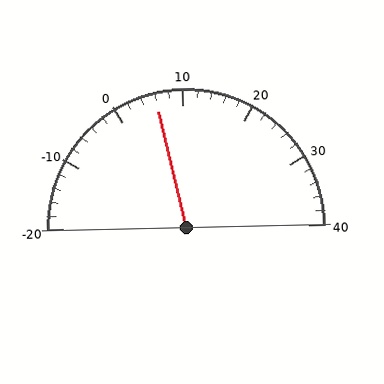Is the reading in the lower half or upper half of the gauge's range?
The reading is in the lower half of the range (-20 to 40).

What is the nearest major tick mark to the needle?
The nearest major tick mark is 10.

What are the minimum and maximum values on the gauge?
The gauge ranges from -20 to 40.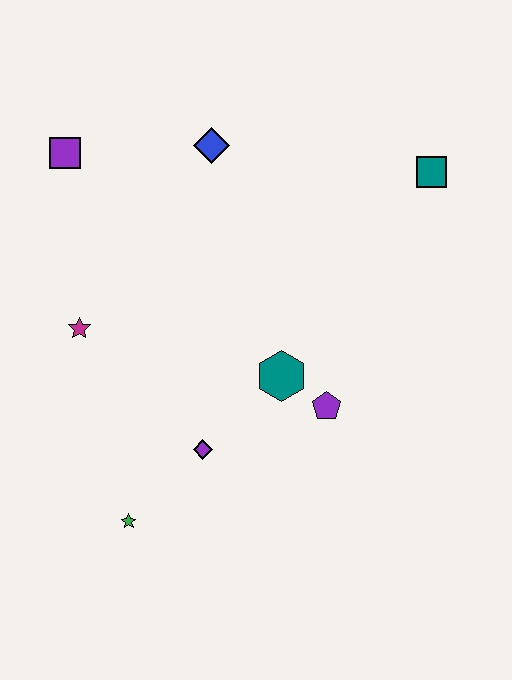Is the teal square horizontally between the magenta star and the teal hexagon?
No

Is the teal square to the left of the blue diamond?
No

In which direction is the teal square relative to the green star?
The teal square is above the green star.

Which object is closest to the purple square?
The blue diamond is closest to the purple square.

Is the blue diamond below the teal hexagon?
No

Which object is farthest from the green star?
The teal square is farthest from the green star.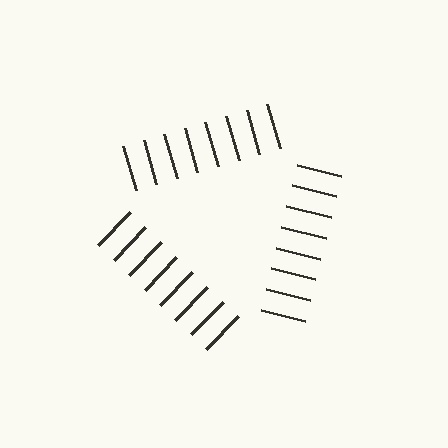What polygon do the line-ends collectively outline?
An illusory triangle — the line segments terminate on its edges but no continuous stroke is drawn.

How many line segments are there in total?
24 — 8 along each of the 3 edges.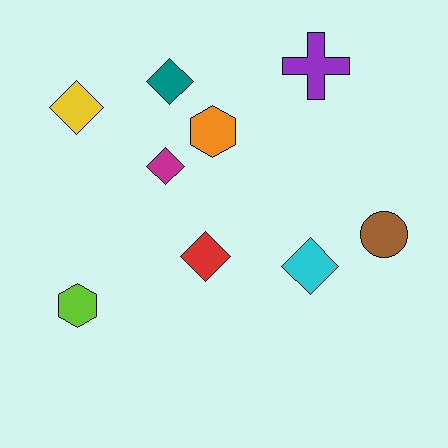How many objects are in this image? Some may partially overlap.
There are 9 objects.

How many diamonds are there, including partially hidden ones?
There are 5 diamonds.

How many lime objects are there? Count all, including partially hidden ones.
There is 1 lime object.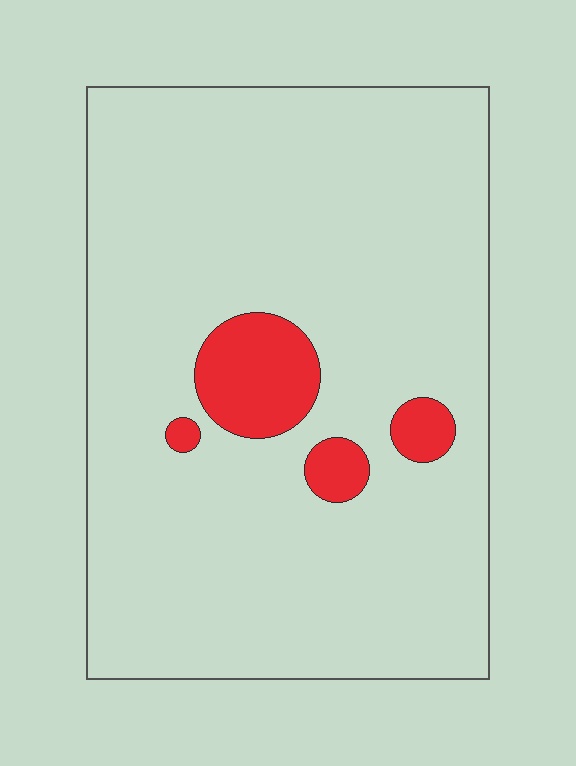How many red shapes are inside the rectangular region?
4.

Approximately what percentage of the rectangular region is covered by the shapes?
Approximately 10%.